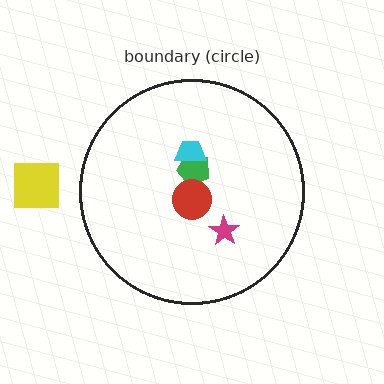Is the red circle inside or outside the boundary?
Inside.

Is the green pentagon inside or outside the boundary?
Inside.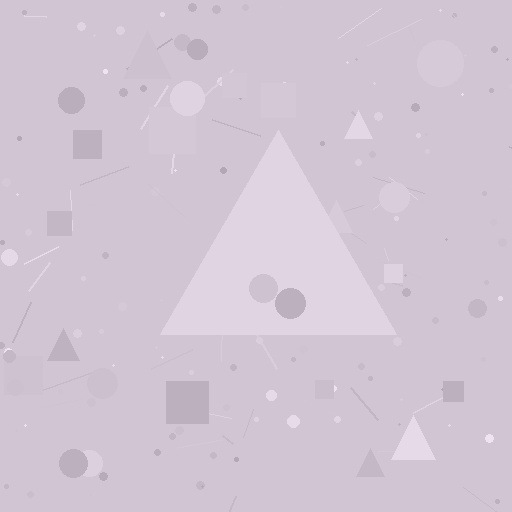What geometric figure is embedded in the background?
A triangle is embedded in the background.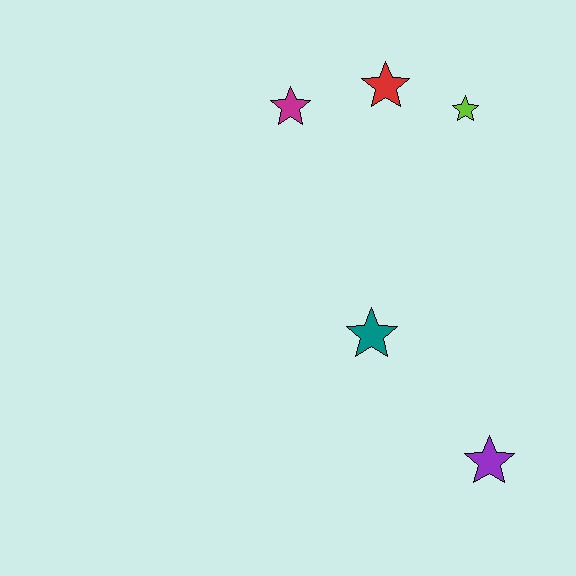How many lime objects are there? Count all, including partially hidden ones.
There is 1 lime object.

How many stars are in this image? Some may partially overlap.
There are 5 stars.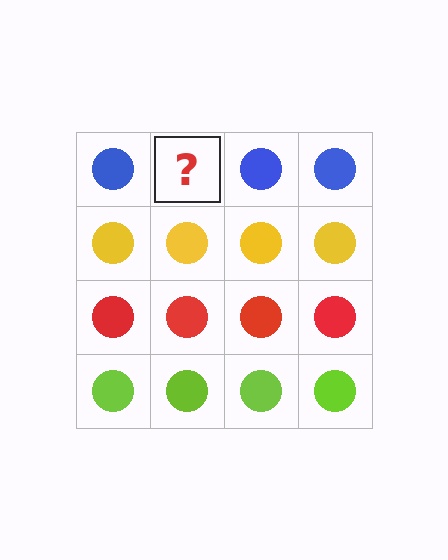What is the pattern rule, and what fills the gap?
The rule is that each row has a consistent color. The gap should be filled with a blue circle.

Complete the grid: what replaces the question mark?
The question mark should be replaced with a blue circle.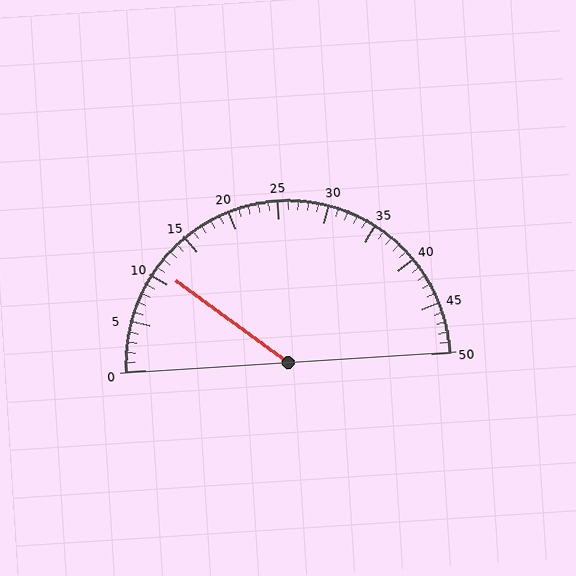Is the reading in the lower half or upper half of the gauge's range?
The reading is in the lower half of the range (0 to 50).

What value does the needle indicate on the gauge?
The needle indicates approximately 11.